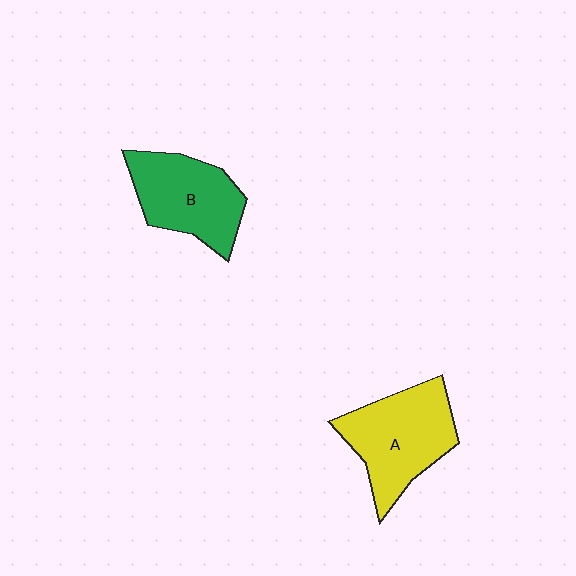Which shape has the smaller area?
Shape B (green).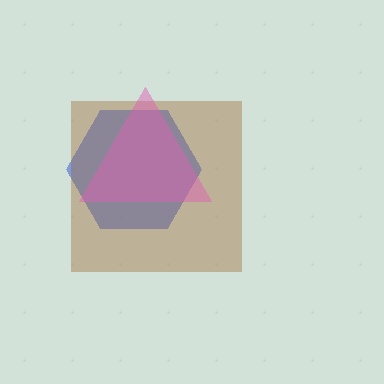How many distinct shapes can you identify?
There are 3 distinct shapes: a blue hexagon, a brown square, a pink triangle.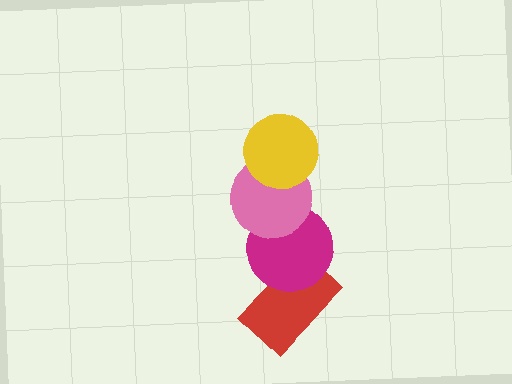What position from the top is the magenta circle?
The magenta circle is 3rd from the top.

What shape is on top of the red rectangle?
The magenta circle is on top of the red rectangle.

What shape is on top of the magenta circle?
The pink circle is on top of the magenta circle.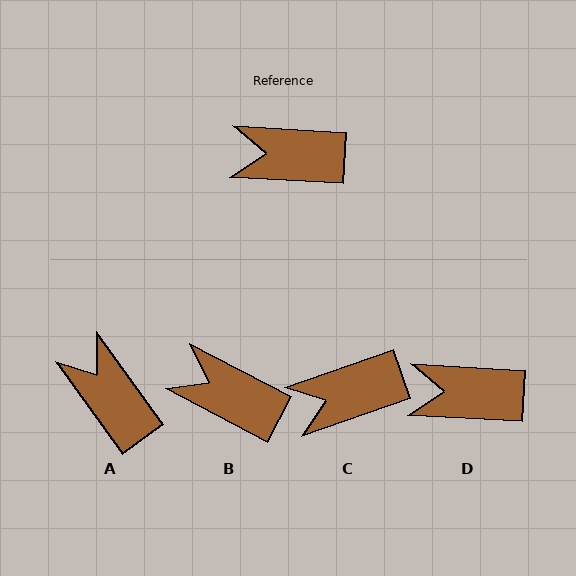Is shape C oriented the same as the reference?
No, it is off by about 23 degrees.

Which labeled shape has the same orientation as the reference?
D.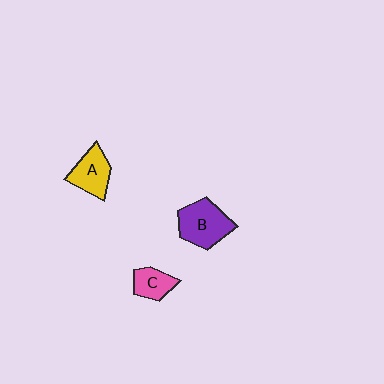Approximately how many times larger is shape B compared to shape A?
Approximately 1.3 times.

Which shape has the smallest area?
Shape C (pink).